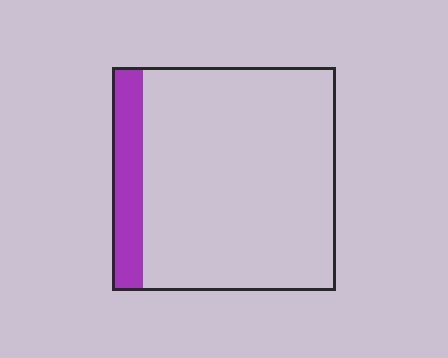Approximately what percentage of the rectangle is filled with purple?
Approximately 15%.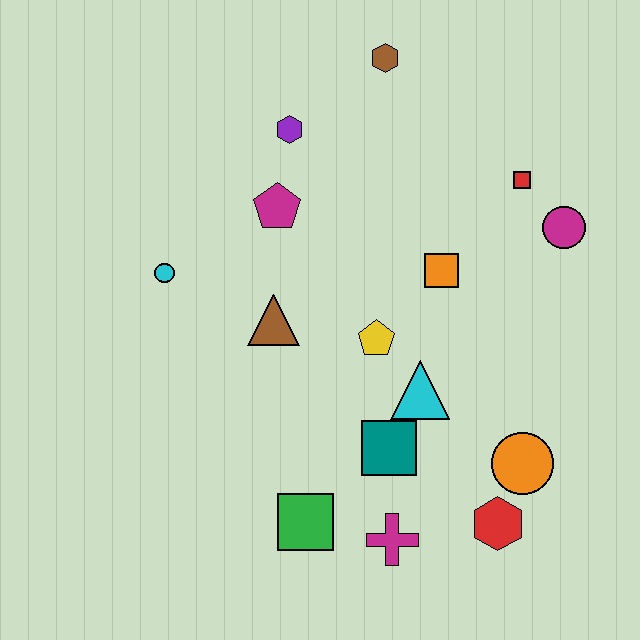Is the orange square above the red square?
No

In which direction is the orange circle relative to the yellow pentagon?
The orange circle is to the right of the yellow pentagon.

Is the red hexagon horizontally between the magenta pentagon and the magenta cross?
No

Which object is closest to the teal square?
The cyan triangle is closest to the teal square.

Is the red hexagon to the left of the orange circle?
Yes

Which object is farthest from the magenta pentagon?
The red hexagon is farthest from the magenta pentagon.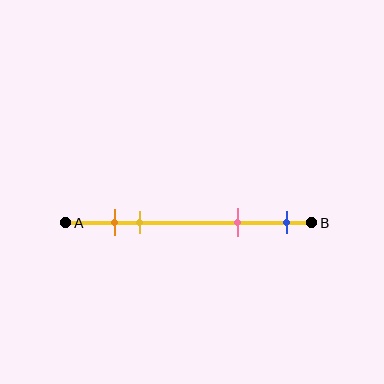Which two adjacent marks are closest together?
The orange and yellow marks are the closest adjacent pair.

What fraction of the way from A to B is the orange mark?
The orange mark is approximately 20% (0.2) of the way from A to B.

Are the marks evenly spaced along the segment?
No, the marks are not evenly spaced.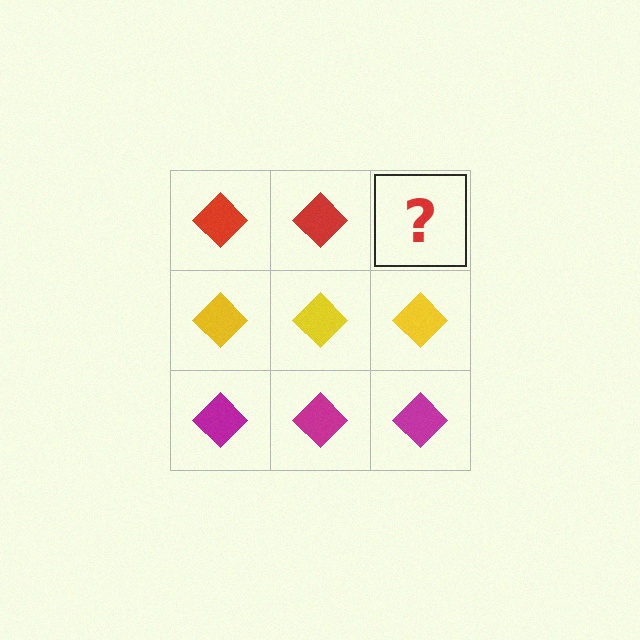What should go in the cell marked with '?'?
The missing cell should contain a red diamond.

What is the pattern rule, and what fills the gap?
The rule is that each row has a consistent color. The gap should be filled with a red diamond.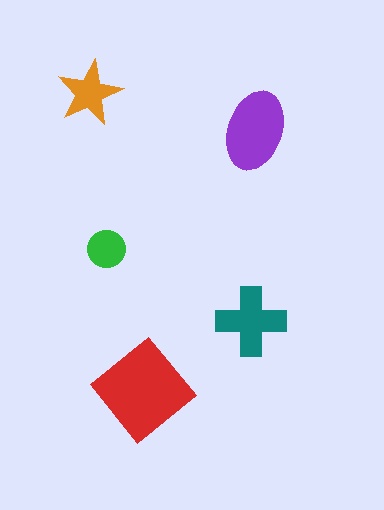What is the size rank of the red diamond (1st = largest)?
1st.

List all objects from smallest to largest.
The green circle, the orange star, the teal cross, the purple ellipse, the red diamond.